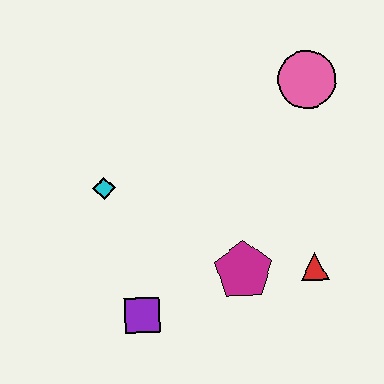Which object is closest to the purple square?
The magenta pentagon is closest to the purple square.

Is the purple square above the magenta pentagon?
No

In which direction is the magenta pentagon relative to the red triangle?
The magenta pentagon is to the left of the red triangle.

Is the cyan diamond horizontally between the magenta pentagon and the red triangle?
No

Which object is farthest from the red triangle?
The cyan diamond is farthest from the red triangle.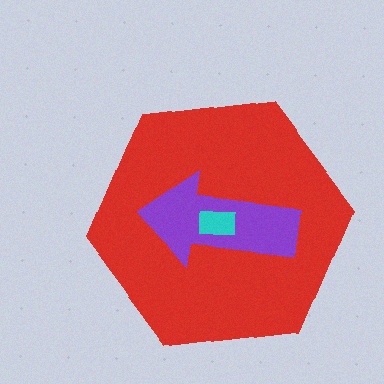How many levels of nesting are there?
3.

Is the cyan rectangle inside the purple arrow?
Yes.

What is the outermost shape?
The red hexagon.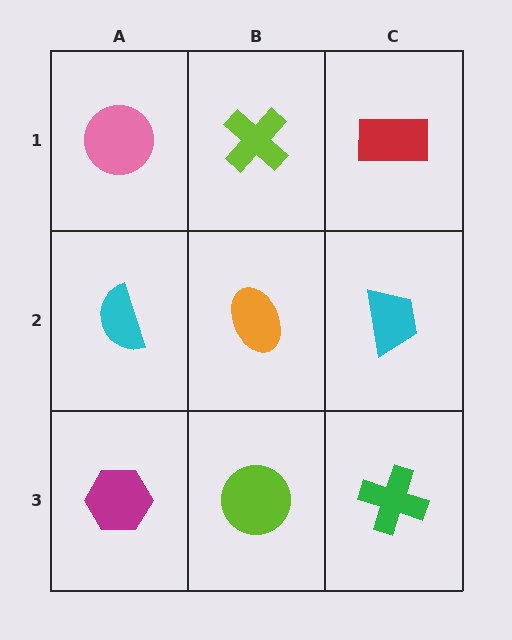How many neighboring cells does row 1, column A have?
2.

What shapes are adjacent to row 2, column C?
A red rectangle (row 1, column C), a green cross (row 3, column C), an orange ellipse (row 2, column B).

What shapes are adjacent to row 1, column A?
A cyan semicircle (row 2, column A), a lime cross (row 1, column B).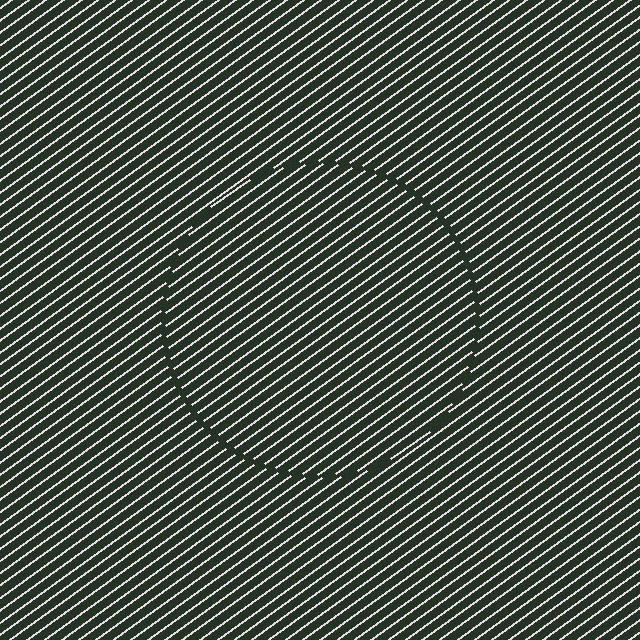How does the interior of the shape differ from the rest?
The interior of the shape contains the same grating, shifted by half a period — the contour is defined by the phase discontinuity where line-ends from the inner and outer gratings abut.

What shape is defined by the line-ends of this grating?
An illusory circle. The interior of the shape contains the same grating, shifted by half a period — the contour is defined by the phase discontinuity where line-ends from the inner and outer gratings abut.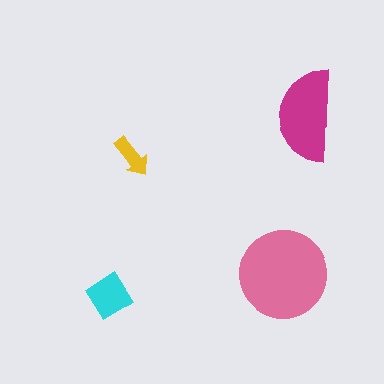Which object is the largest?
The pink circle.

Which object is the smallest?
The yellow arrow.